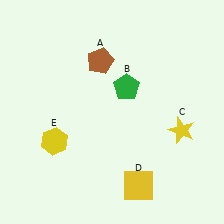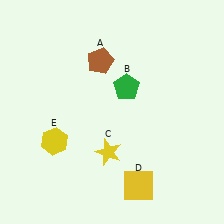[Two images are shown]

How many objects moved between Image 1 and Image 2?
1 object moved between the two images.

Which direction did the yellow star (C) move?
The yellow star (C) moved left.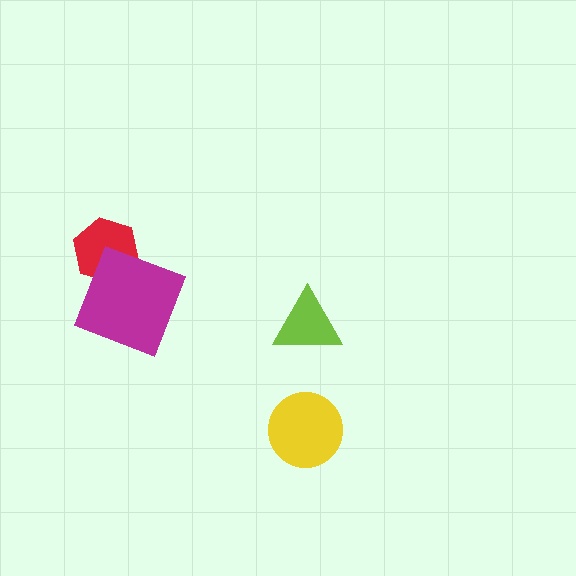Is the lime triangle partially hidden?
No, no other shape covers it.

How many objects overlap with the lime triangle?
0 objects overlap with the lime triangle.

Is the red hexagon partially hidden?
Yes, it is partially covered by another shape.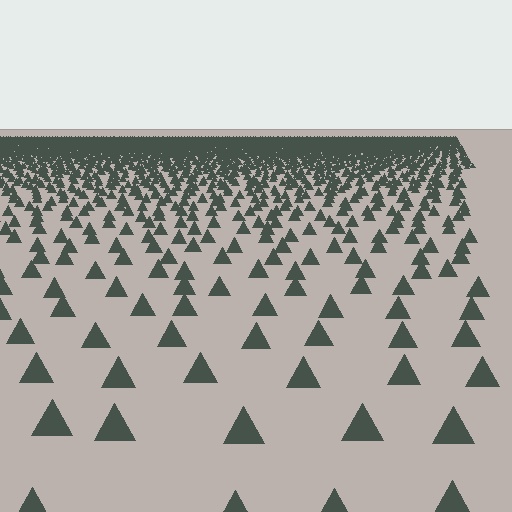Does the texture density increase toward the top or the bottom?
Density increases toward the top.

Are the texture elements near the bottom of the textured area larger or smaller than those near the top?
Larger. Near the bottom, elements are closer to the viewer and appear at a bigger on-screen size.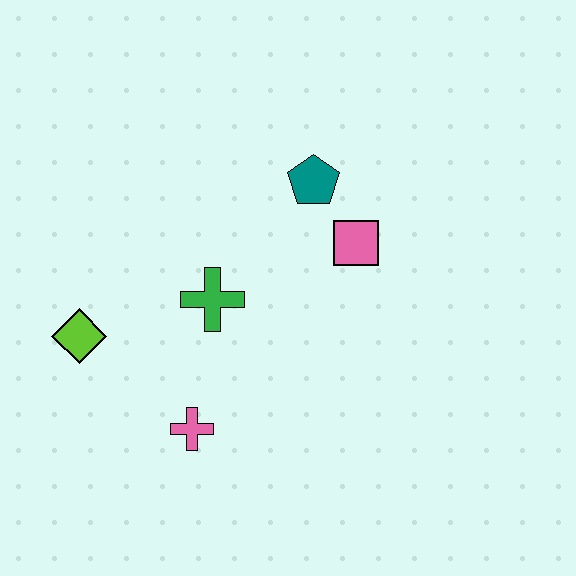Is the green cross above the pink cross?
Yes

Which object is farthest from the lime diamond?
The pink square is farthest from the lime diamond.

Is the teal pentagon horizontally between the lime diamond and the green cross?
No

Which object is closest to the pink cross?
The green cross is closest to the pink cross.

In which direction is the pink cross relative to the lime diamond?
The pink cross is to the right of the lime diamond.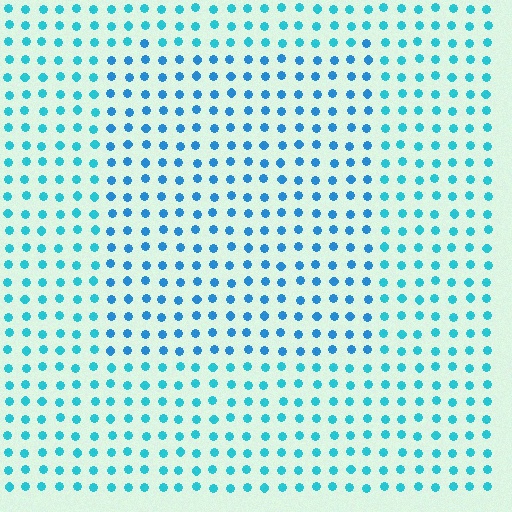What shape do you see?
I see a rectangle.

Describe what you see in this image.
The image is filled with small cyan elements in a uniform arrangement. A rectangle-shaped region is visible where the elements are tinted to a slightly different hue, forming a subtle color boundary.